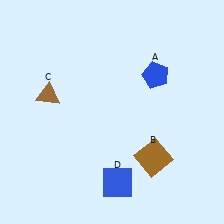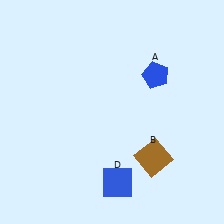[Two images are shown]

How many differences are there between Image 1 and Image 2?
There is 1 difference between the two images.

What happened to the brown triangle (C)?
The brown triangle (C) was removed in Image 2. It was in the top-left area of Image 1.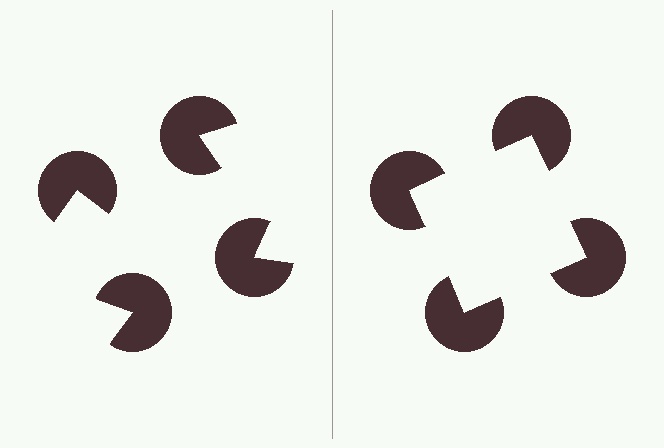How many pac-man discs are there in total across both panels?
8 — 4 on each side.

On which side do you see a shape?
An illusory square appears on the right side. On the left side the wedge cuts are rotated, so no coherent shape forms.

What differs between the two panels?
The pac-man discs are positioned identically on both sides; only the wedge orientations differ. On the right they align to a square; on the left they are misaligned.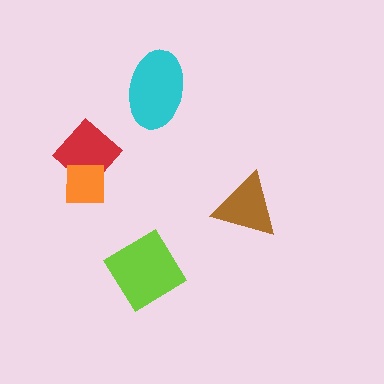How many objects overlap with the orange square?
1 object overlaps with the orange square.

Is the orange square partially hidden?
No, no other shape covers it.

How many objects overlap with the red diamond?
1 object overlaps with the red diamond.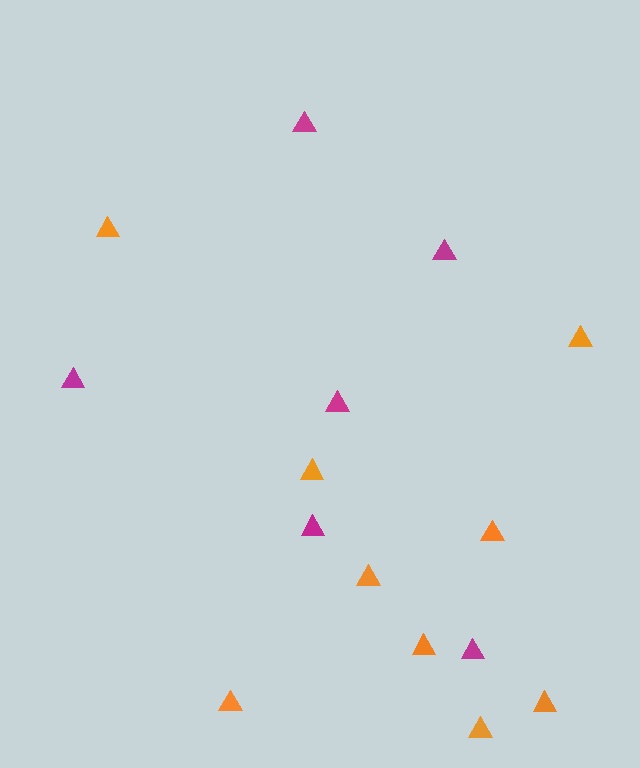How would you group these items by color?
There are 2 groups: one group of magenta triangles (6) and one group of orange triangles (9).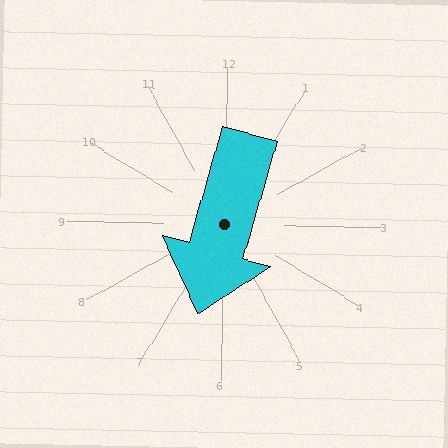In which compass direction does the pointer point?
South.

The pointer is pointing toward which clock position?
Roughly 6 o'clock.